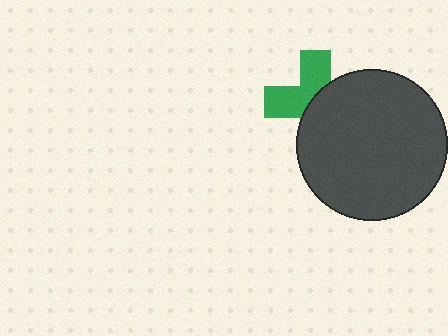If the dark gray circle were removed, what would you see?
You would see the complete green cross.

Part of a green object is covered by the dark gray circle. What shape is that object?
It is a cross.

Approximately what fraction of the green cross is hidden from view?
Roughly 53% of the green cross is hidden behind the dark gray circle.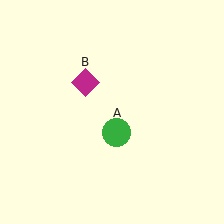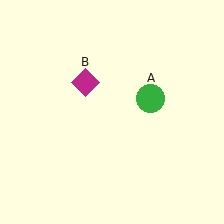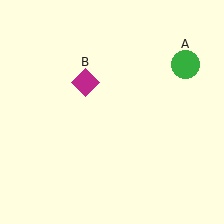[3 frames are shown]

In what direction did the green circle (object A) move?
The green circle (object A) moved up and to the right.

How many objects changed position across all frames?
1 object changed position: green circle (object A).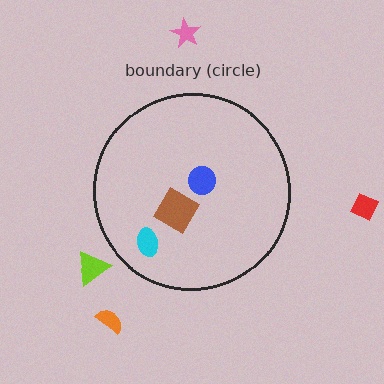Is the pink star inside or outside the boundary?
Outside.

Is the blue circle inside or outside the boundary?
Inside.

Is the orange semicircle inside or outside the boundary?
Outside.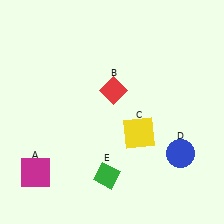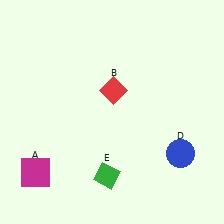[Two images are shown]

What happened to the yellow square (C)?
The yellow square (C) was removed in Image 2. It was in the bottom-right area of Image 1.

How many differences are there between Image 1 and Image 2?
There is 1 difference between the two images.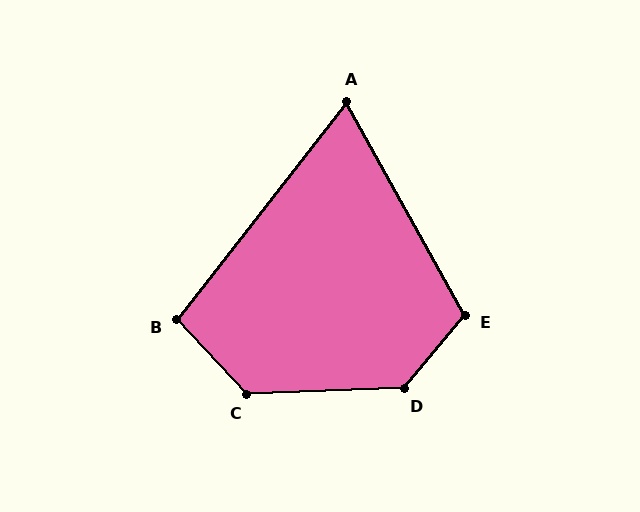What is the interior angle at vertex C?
Approximately 131 degrees (obtuse).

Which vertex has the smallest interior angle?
A, at approximately 67 degrees.